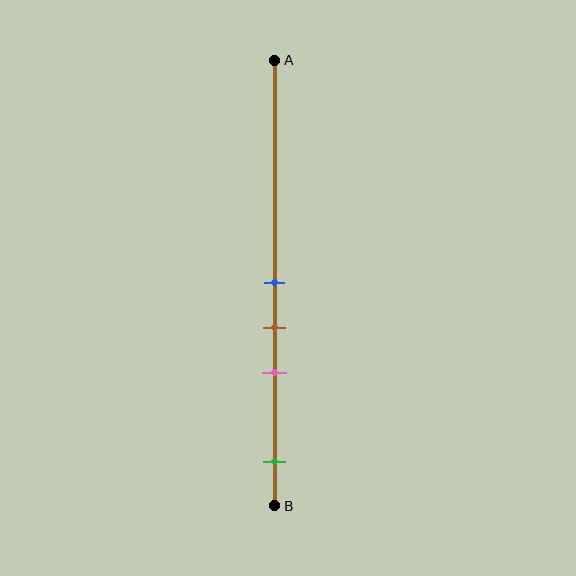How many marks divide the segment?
There are 4 marks dividing the segment.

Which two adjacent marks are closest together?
The blue and brown marks are the closest adjacent pair.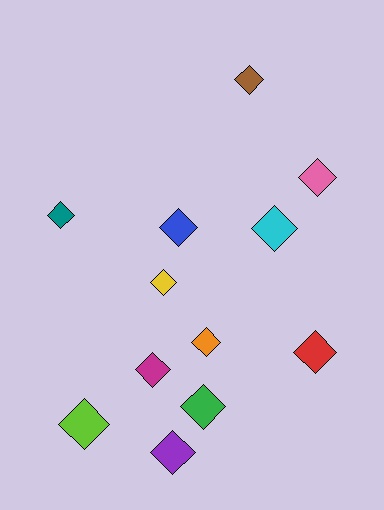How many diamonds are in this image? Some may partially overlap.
There are 12 diamonds.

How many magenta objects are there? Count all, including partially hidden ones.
There is 1 magenta object.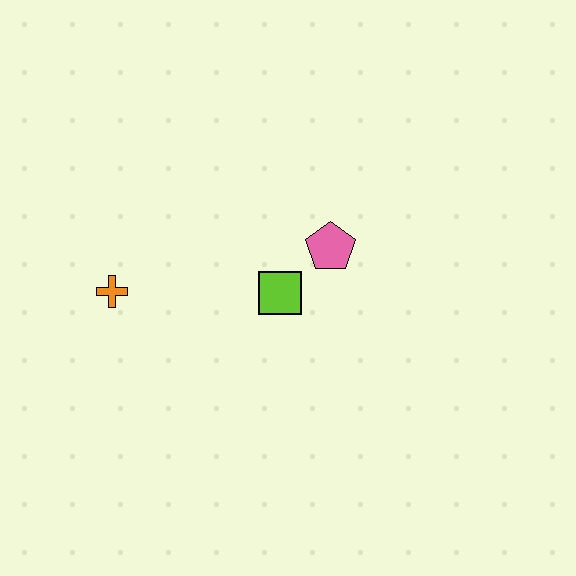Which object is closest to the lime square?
The pink pentagon is closest to the lime square.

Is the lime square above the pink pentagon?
No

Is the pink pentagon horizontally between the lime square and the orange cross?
No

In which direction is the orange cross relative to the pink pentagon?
The orange cross is to the left of the pink pentagon.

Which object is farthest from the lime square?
The orange cross is farthest from the lime square.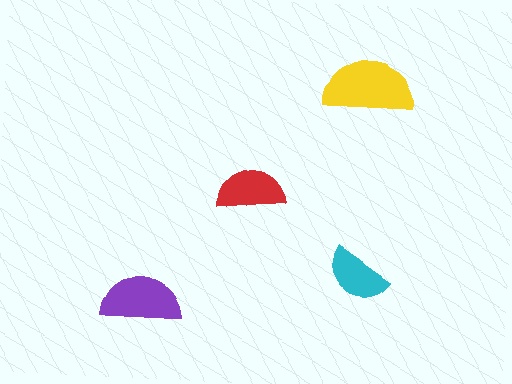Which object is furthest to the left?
The purple semicircle is leftmost.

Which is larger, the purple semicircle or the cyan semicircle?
The purple one.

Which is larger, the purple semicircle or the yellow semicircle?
The yellow one.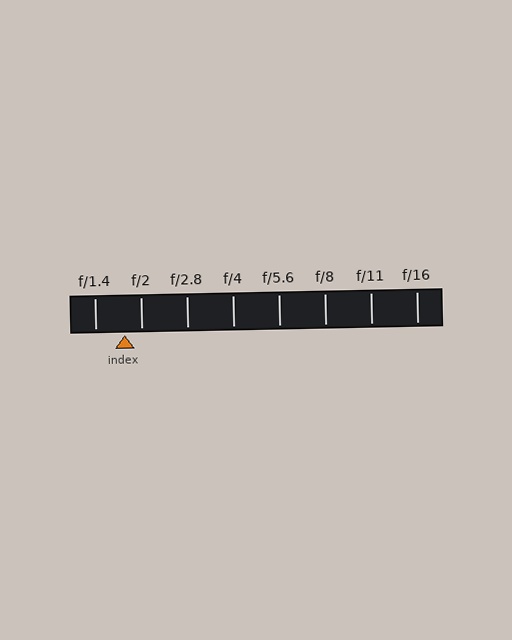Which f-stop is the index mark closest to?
The index mark is closest to f/2.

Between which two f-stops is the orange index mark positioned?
The index mark is between f/1.4 and f/2.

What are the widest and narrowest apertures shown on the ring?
The widest aperture shown is f/1.4 and the narrowest is f/16.